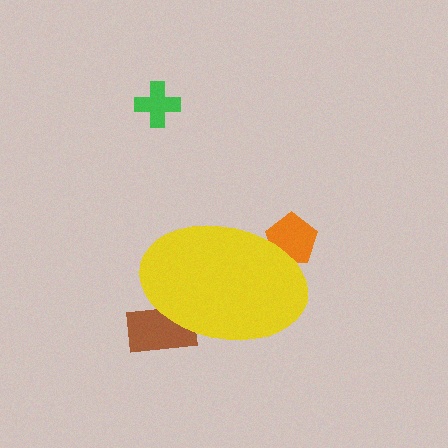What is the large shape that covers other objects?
A yellow ellipse.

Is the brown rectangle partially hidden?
Yes, the brown rectangle is partially hidden behind the yellow ellipse.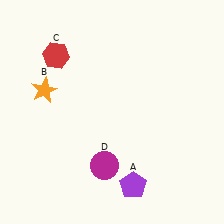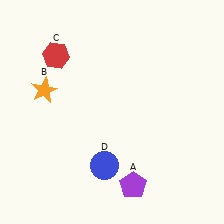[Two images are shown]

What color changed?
The circle (D) changed from magenta in Image 1 to blue in Image 2.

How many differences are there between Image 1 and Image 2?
There is 1 difference between the two images.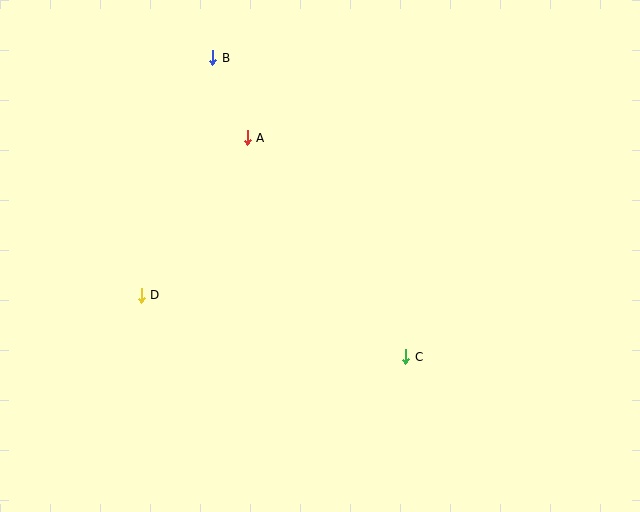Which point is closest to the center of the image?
Point C at (406, 357) is closest to the center.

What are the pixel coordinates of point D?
Point D is at (141, 295).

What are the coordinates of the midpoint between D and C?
The midpoint between D and C is at (273, 326).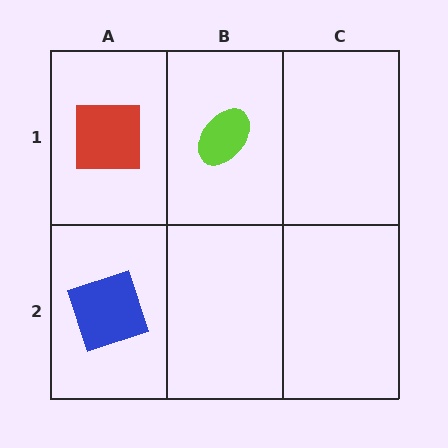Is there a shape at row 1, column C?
No, that cell is empty.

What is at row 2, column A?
A blue square.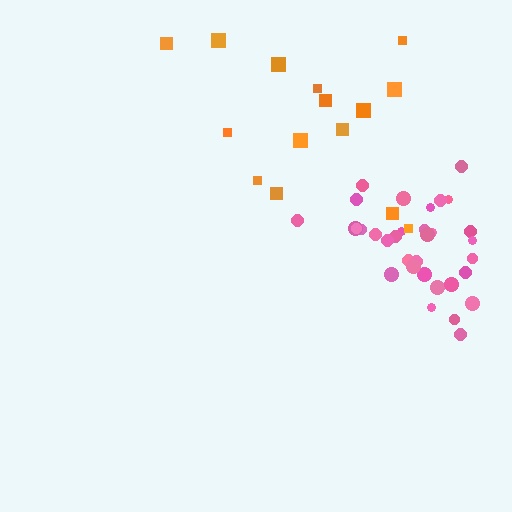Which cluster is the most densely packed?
Pink.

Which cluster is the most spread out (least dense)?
Orange.